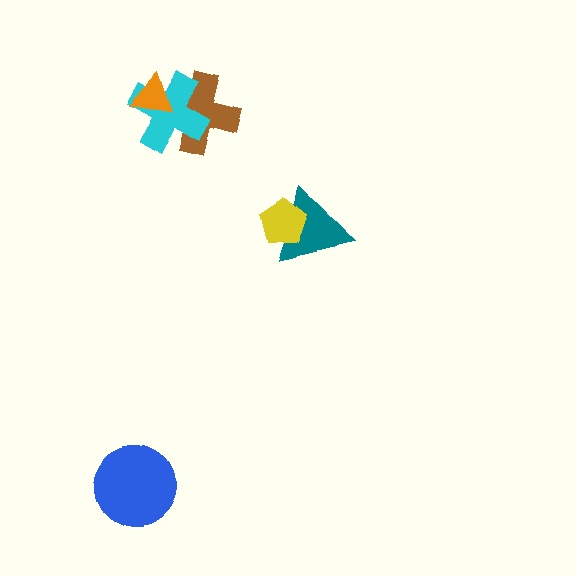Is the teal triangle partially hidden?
Yes, it is partially covered by another shape.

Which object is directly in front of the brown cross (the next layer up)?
The cyan cross is directly in front of the brown cross.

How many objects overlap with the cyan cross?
2 objects overlap with the cyan cross.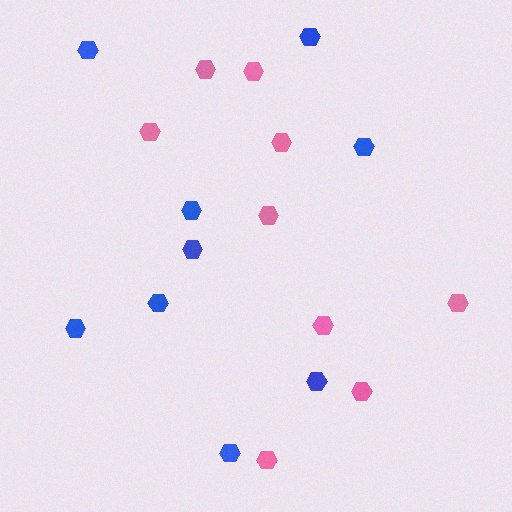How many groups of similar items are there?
There are 2 groups: one group of blue hexagons (9) and one group of pink hexagons (9).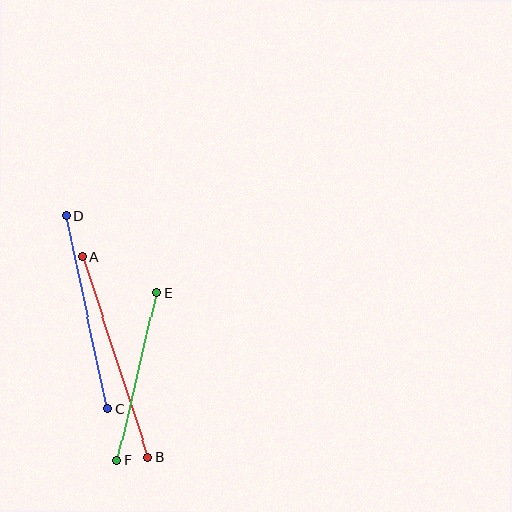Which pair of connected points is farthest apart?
Points A and B are farthest apart.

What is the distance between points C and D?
The distance is approximately 197 pixels.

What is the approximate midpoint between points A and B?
The midpoint is at approximately (115, 357) pixels.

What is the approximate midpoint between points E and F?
The midpoint is at approximately (137, 376) pixels.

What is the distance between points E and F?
The distance is approximately 172 pixels.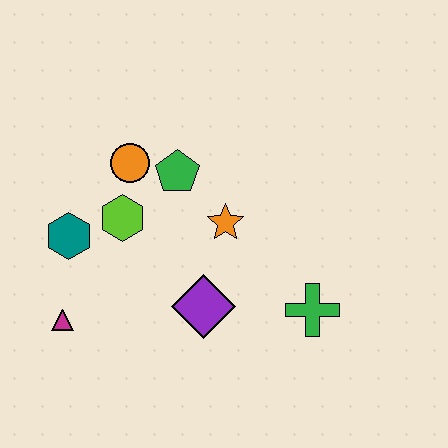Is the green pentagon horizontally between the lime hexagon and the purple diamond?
Yes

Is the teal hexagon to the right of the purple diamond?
No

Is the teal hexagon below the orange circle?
Yes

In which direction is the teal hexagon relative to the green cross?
The teal hexagon is to the left of the green cross.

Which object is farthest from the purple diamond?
The orange circle is farthest from the purple diamond.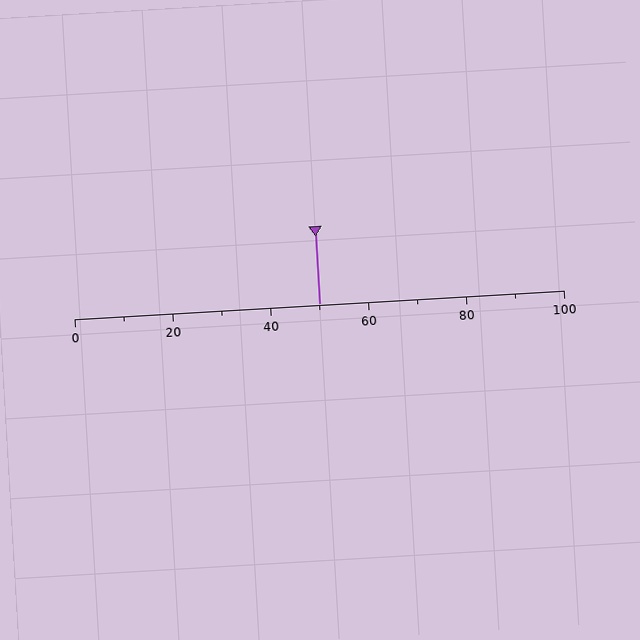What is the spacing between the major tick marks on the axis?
The major ticks are spaced 20 apart.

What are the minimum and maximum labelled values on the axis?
The axis runs from 0 to 100.